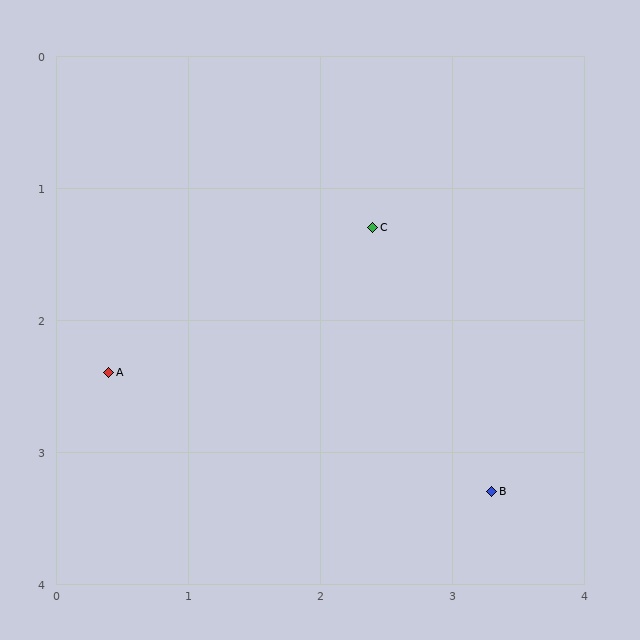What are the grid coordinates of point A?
Point A is at approximately (0.4, 2.4).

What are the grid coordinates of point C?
Point C is at approximately (2.4, 1.3).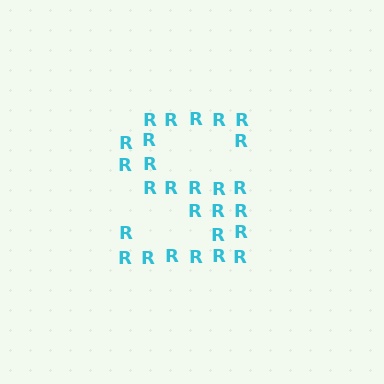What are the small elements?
The small elements are letter R's.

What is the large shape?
The large shape is the letter S.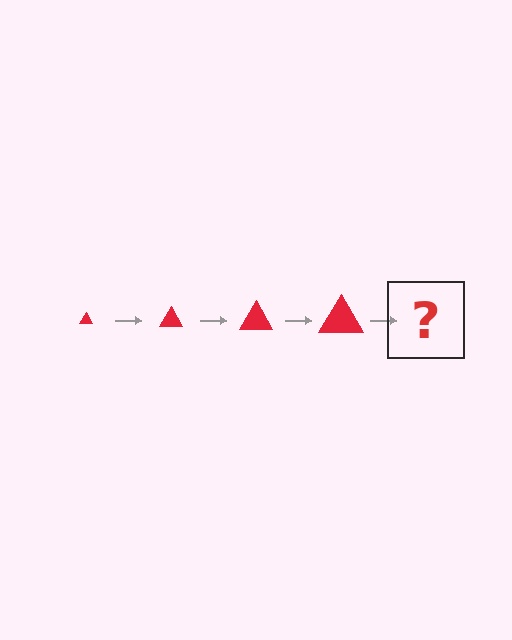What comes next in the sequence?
The next element should be a red triangle, larger than the previous one.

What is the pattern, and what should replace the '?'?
The pattern is that the triangle gets progressively larger each step. The '?' should be a red triangle, larger than the previous one.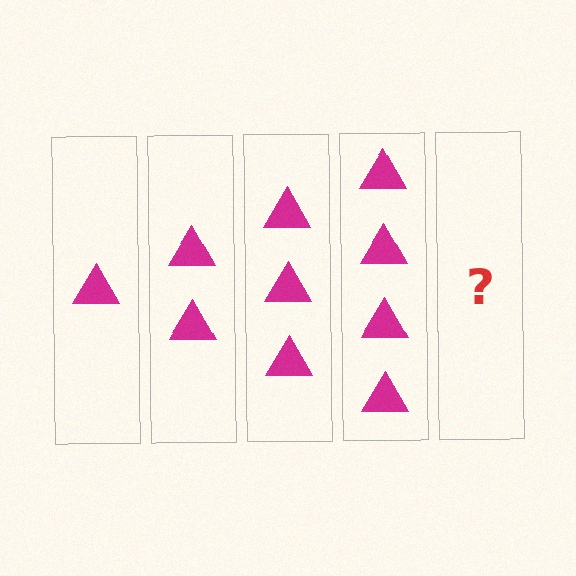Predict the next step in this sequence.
The next step is 5 triangles.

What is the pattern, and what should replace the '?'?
The pattern is that each step adds one more triangle. The '?' should be 5 triangles.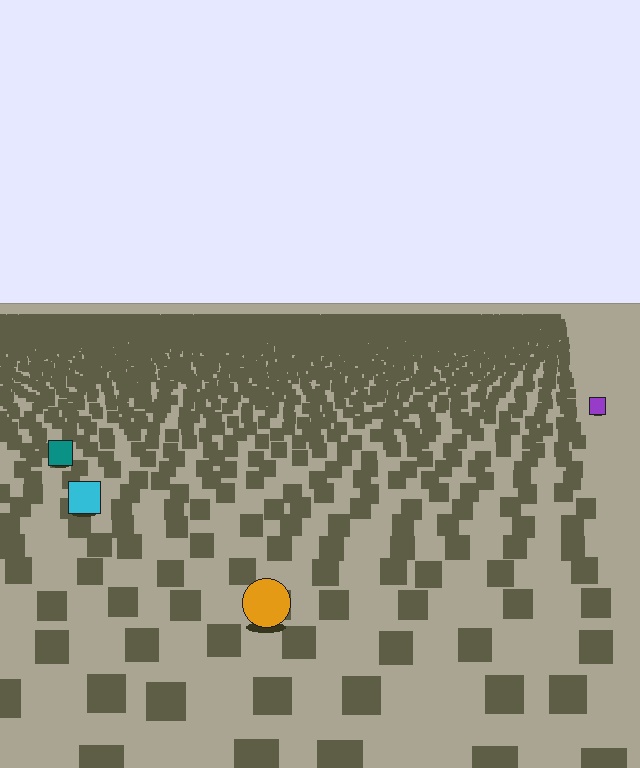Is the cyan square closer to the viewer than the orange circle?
No. The orange circle is closer — you can tell from the texture gradient: the ground texture is coarser near it.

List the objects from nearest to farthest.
From nearest to farthest: the orange circle, the cyan square, the teal square, the purple square.